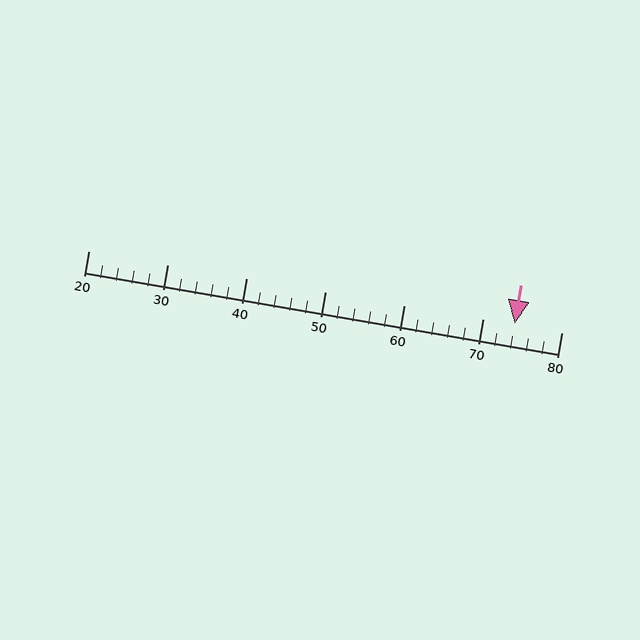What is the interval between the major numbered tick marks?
The major tick marks are spaced 10 units apart.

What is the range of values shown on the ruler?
The ruler shows values from 20 to 80.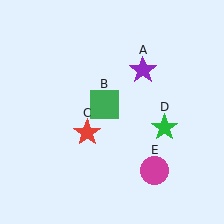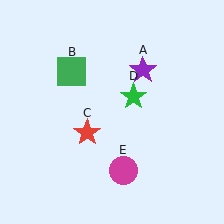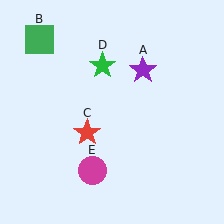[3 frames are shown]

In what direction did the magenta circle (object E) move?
The magenta circle (object E) moved left.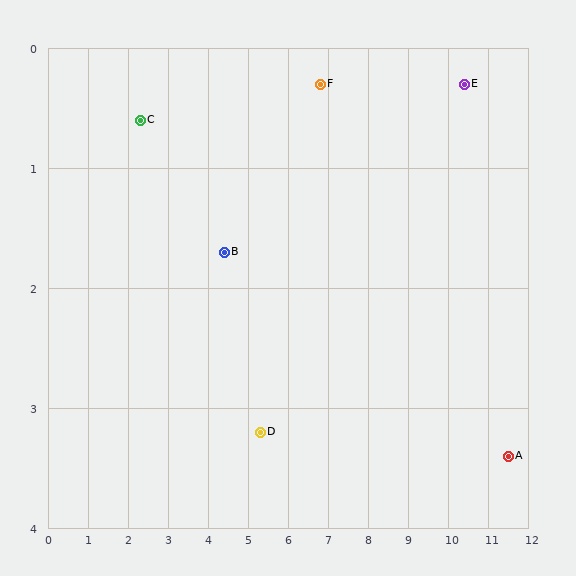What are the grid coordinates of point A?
Point A is at approximately (11.5, 3.4).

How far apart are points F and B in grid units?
Points F and B are about 2.8 grid units apart.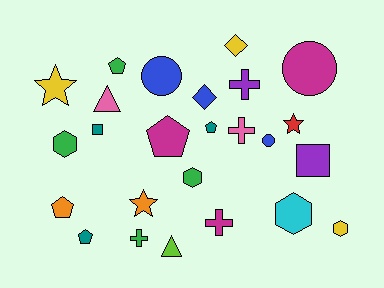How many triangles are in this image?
There are 2 triangles.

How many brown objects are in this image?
There are no brown objects.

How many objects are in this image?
There are 25 objects.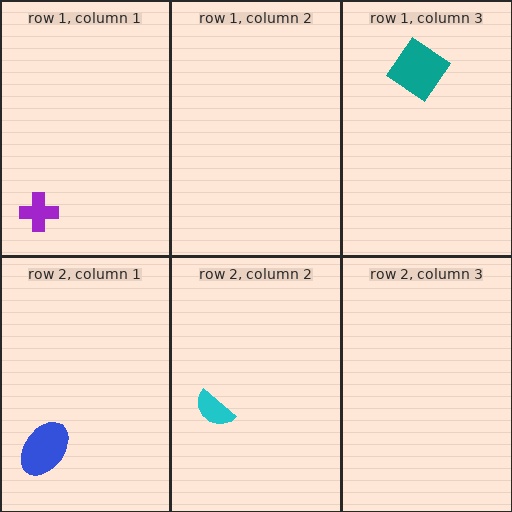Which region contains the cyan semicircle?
The row 2, column 2 region.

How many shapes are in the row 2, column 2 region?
1.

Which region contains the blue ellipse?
The row 2, column 1 region.